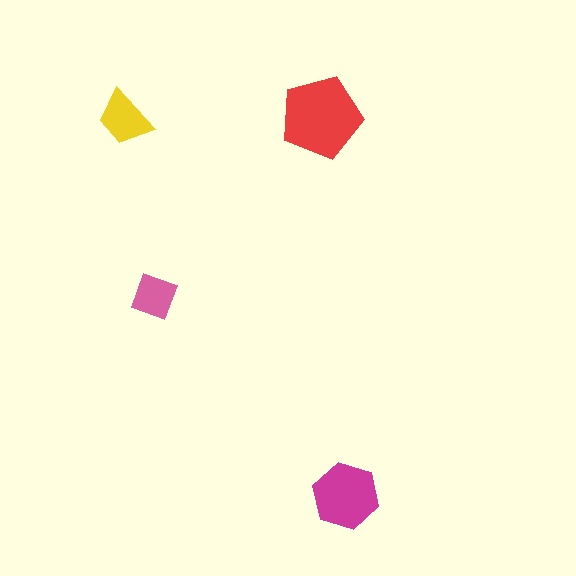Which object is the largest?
The red pentagon.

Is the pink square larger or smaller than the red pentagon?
Smaller.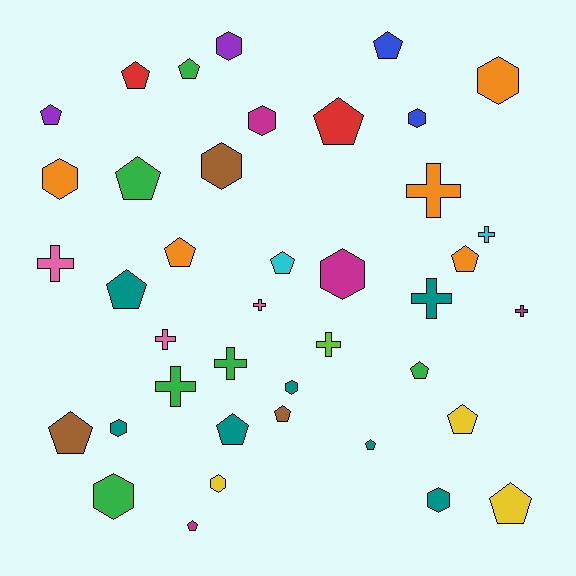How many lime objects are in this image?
There is 1 lime object.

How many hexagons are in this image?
There are 12 hexagons.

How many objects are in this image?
There are 40 objects.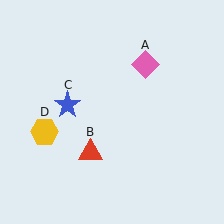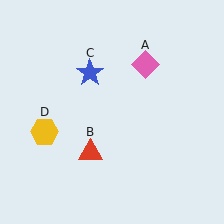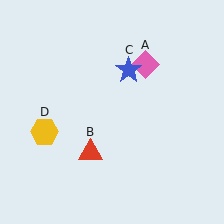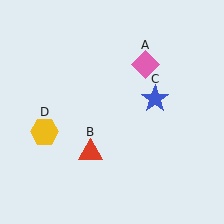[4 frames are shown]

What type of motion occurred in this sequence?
The blue star (object C) rotated clockwise around the center of the scene.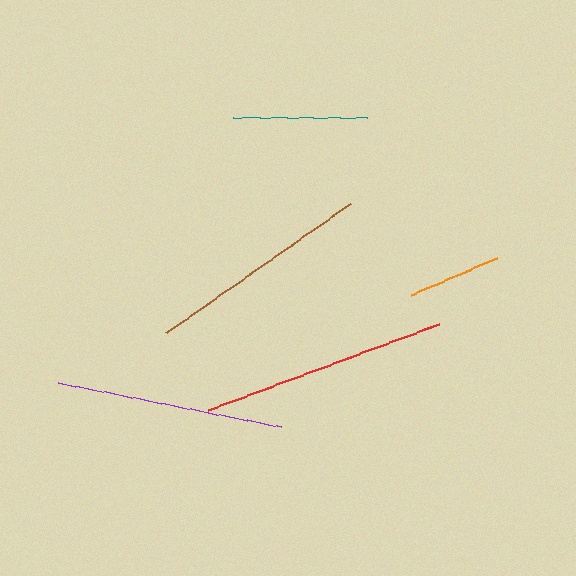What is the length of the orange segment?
The orange segment is approximately 93 pixels long.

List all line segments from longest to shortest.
From longest to shortest: red, purple, brown, teal, orange.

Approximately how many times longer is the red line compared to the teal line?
The red line is approximately 1.8 times the length of the teal line.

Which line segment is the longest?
The red line is the longest at approximately 247 pixels.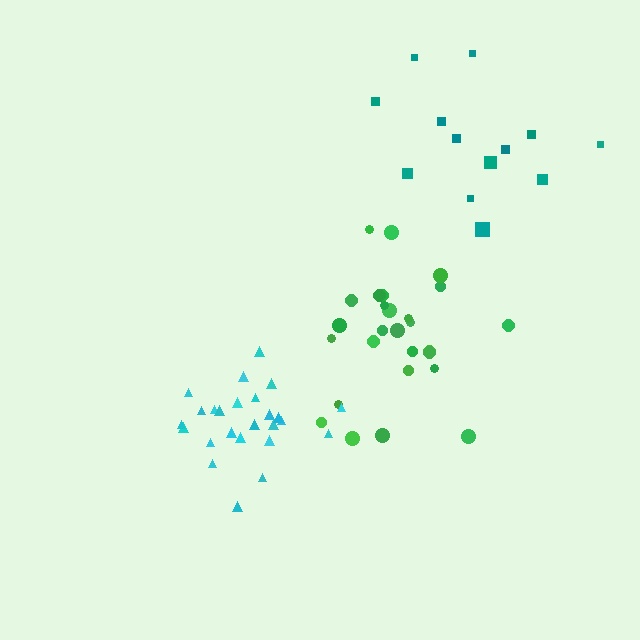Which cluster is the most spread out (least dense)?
Teal.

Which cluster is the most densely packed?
Cyan.